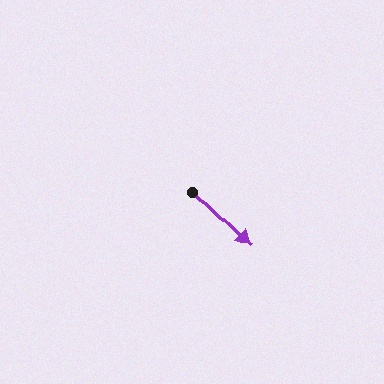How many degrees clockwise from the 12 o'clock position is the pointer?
Approximately 134 degrees.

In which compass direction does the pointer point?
Southeast.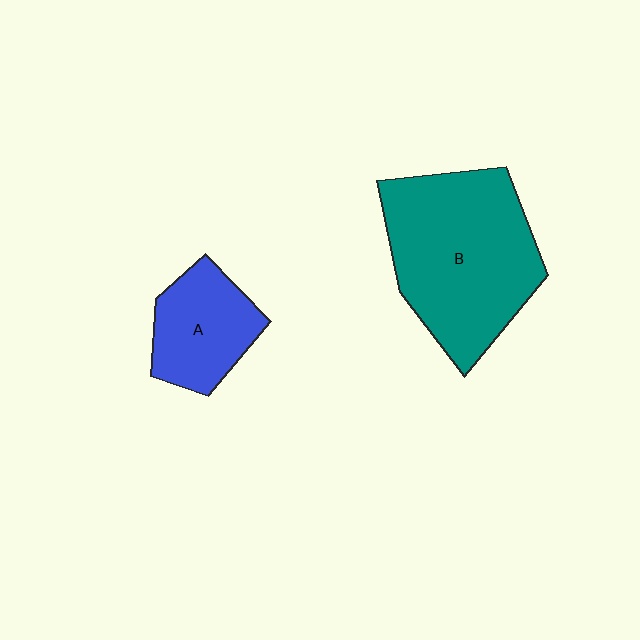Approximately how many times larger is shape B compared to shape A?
Approximately 2.2 times.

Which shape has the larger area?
Shape B (teal).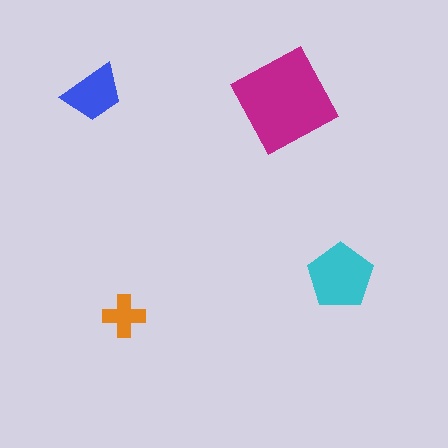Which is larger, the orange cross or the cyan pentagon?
The cyan pentagon.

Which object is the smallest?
The orange cross.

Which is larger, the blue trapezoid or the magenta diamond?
The magenta diamond.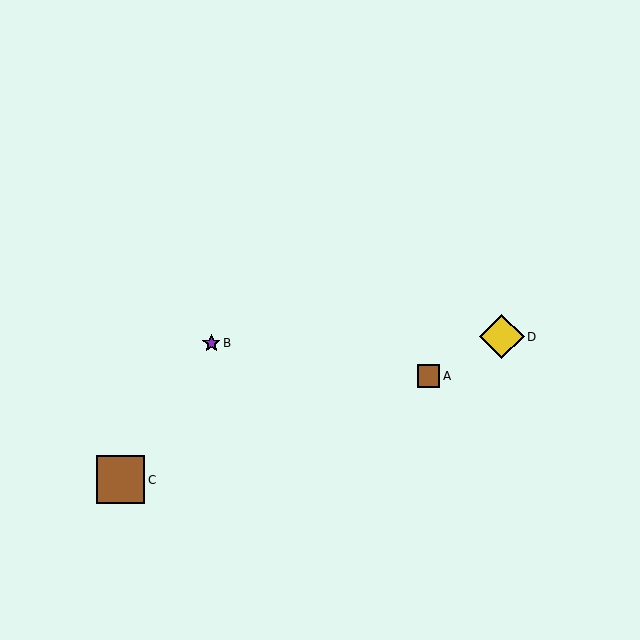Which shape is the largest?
The brown square (labeled C) is the largest.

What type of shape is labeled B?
Shape B is a purple star.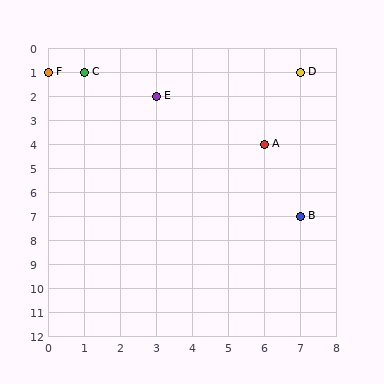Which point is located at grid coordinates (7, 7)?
Point B is at (7, 7).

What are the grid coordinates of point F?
Point F is at grid coordinates (0, 1).